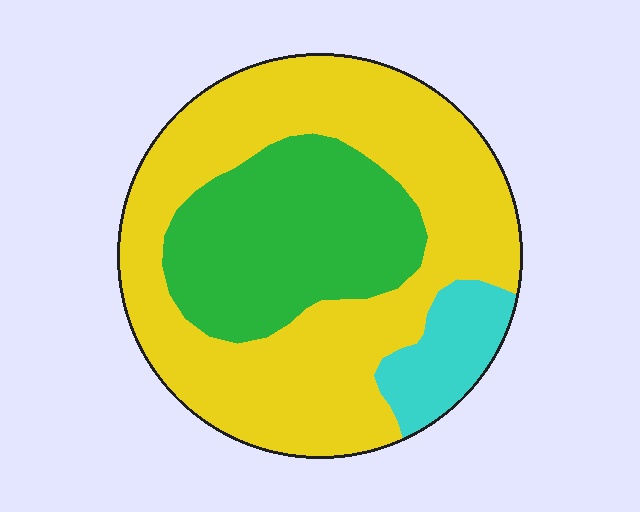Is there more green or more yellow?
Yellow.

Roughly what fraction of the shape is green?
Green covers around 30% of the shape.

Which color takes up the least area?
Cyan, at roughly 10%.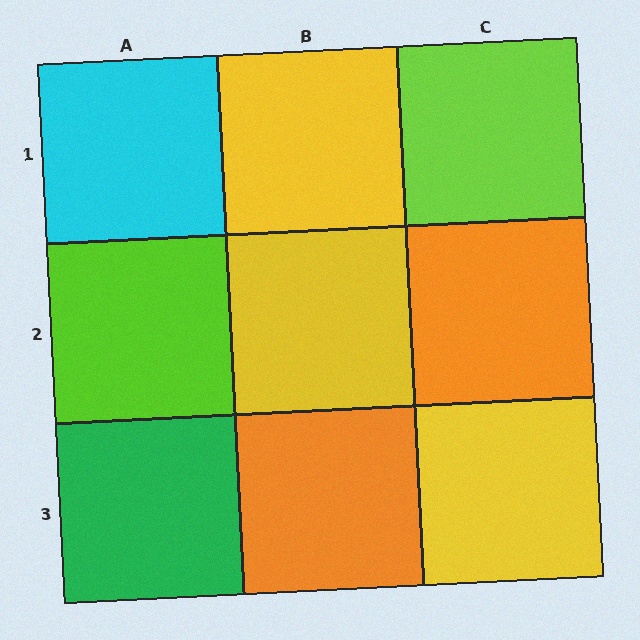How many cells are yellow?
3 cells are yellow.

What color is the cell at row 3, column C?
Yellow.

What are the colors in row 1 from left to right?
Cyan, yellow, lime.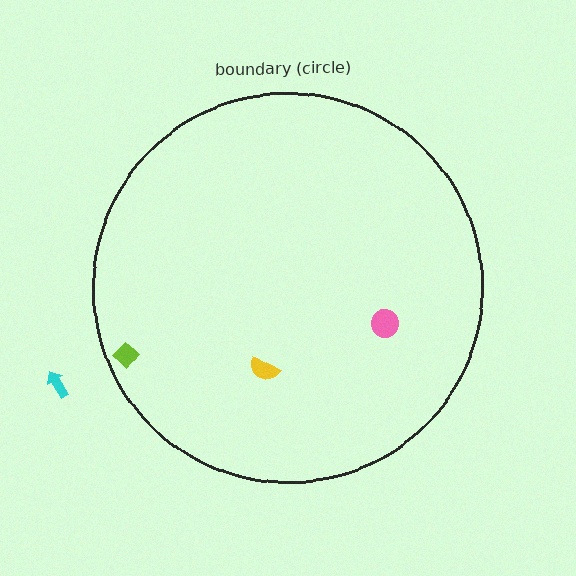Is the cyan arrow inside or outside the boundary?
Outside.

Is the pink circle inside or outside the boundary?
Inside.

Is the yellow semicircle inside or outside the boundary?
Inside.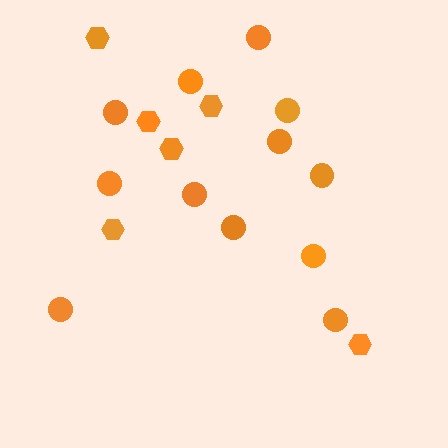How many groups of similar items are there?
There are 2 groups: one group of hexagons (6) and one group of circles (12).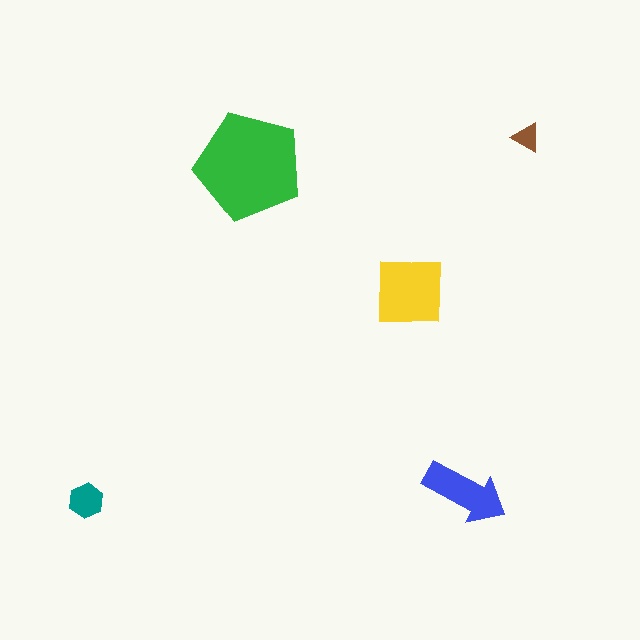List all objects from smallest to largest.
The brown triangle, the teal hexagon, the blue arrow, the yellow square, the green pentagon.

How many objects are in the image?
There are 5 objects in the image.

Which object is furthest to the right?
The brown triangle is rightmost.